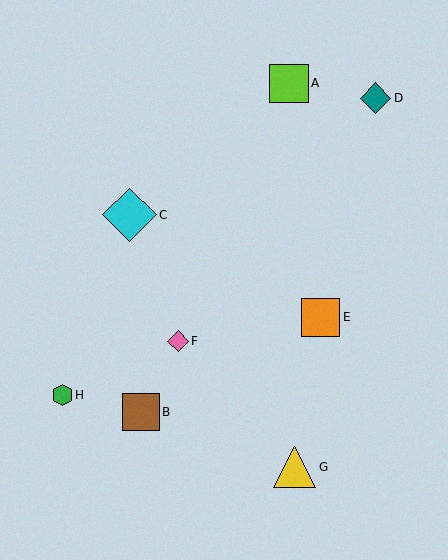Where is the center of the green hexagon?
The center of the green hexagon is at (62, 395).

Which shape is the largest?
The cyan diamond (labeled C) is the largest.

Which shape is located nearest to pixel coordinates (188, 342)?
The pink diamond (labeled F) at (178, 341) is nearest to that location.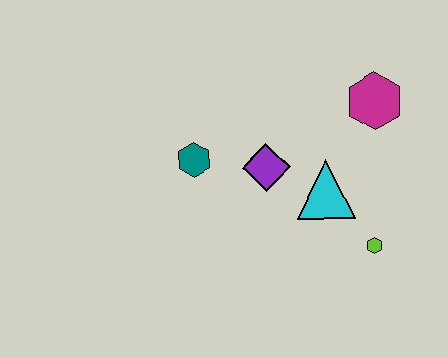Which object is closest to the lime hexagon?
The cyan triangle is closest to the lime hexagon.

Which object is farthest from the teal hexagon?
The lime hexagon is farthest from the teal hexagon.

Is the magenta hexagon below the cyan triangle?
No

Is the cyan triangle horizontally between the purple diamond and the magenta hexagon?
Yes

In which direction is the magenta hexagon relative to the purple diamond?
The magenta hexagon is to the right of the purple diamond.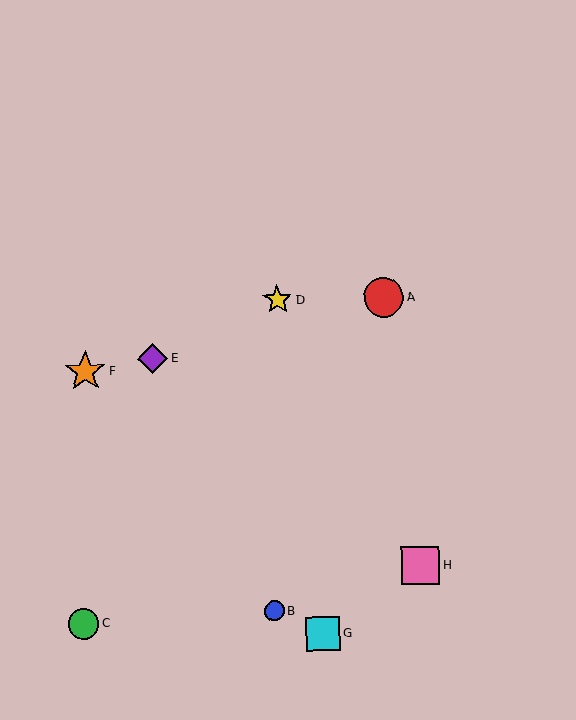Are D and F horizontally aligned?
No, D is at y≈300 and F is at y≈371.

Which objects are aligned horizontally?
Objects A, D are aligned horizontally.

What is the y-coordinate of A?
Object A is at y≈297.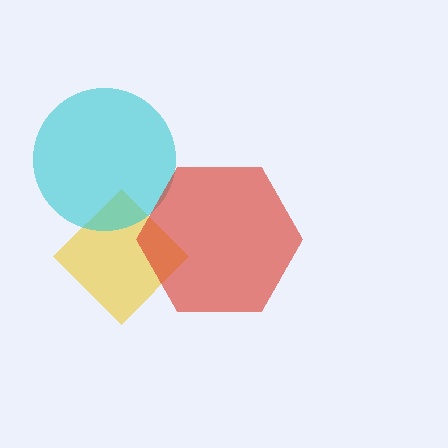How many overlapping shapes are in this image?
There are 3 overlapping shapes in the image.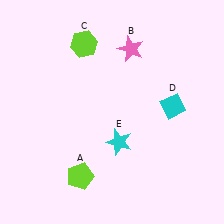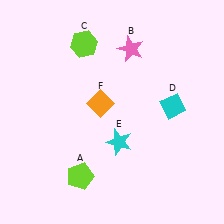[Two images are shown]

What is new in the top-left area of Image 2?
An orange diamond (F) was added in the top-left area of Image 2.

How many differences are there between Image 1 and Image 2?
There is 1 difference between the two images.